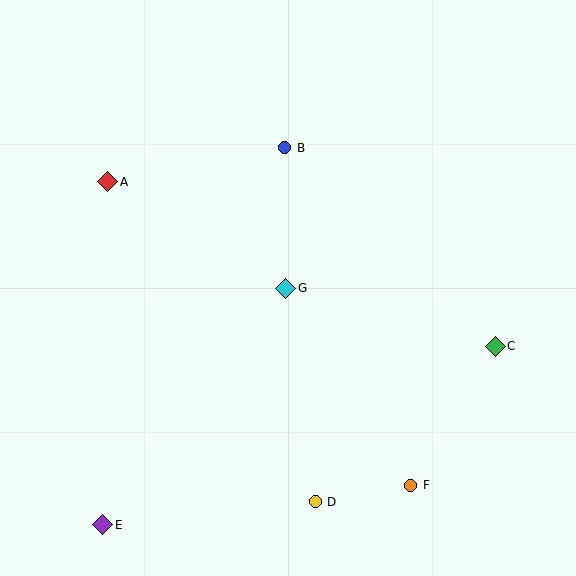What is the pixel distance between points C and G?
The distance between C and G is 218 pixels.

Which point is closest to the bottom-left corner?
Point E is closest to the bottom-left corner.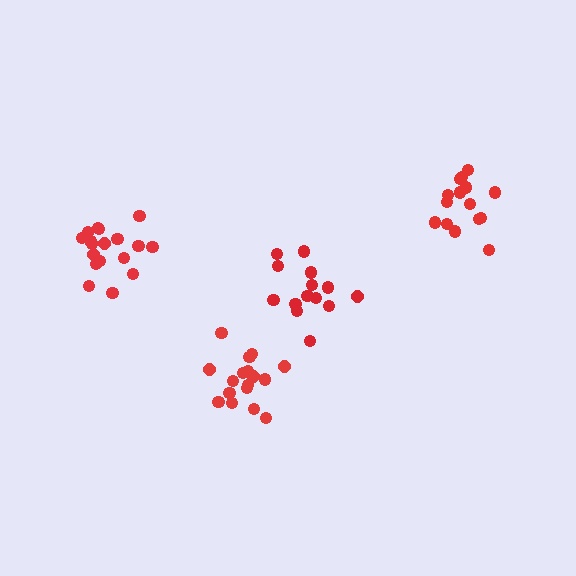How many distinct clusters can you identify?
There are 4 distinct clusters.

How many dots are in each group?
Group 1: 14 dots, Group 2: 17 dots, Group 3: 19 dots, Group 4: 15 dots (65 total).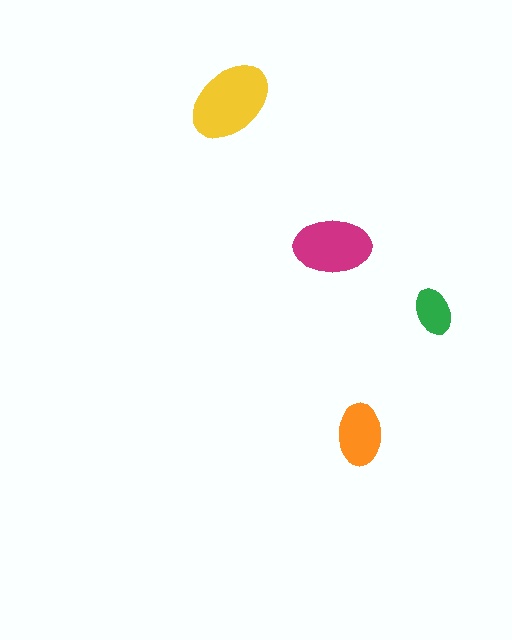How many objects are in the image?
There are 4 objects in the image.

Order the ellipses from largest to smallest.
the yellow one, the magenta one, the orange one, the green one.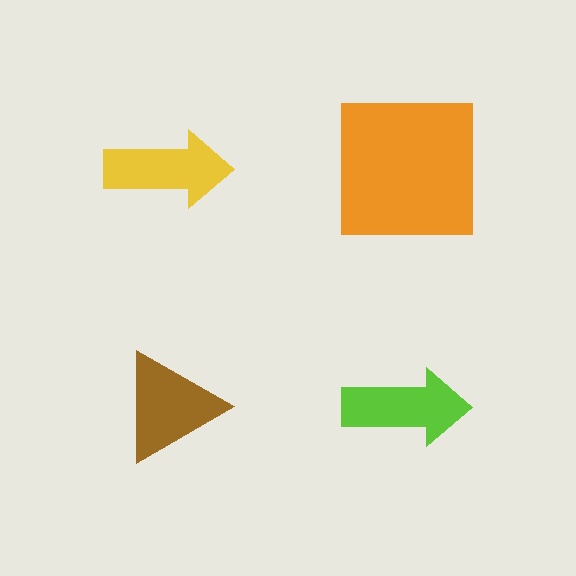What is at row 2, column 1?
A brown triangle.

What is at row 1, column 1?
A yellow arrow.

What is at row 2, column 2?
A lime arrow.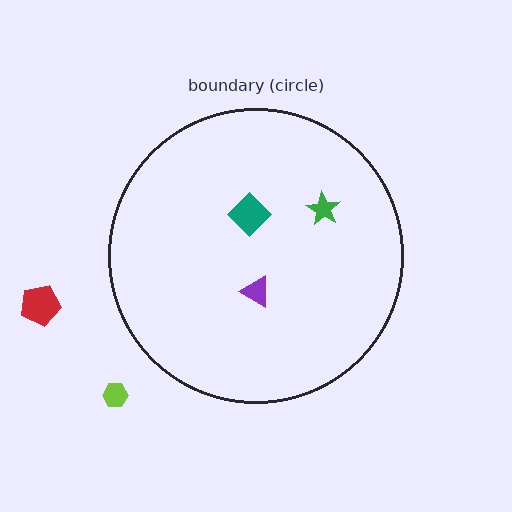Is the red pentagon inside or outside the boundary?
Outside.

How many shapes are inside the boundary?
3 inside, 2 outside.